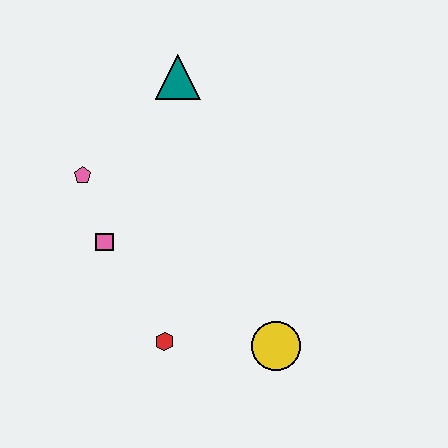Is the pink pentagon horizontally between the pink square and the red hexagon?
No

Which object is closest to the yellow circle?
The red hexagon is closest to the yellow circle.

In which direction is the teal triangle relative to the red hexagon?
The teal triangle is above the red hexagon.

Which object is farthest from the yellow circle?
The teal triangle is farthest from the yellow circle.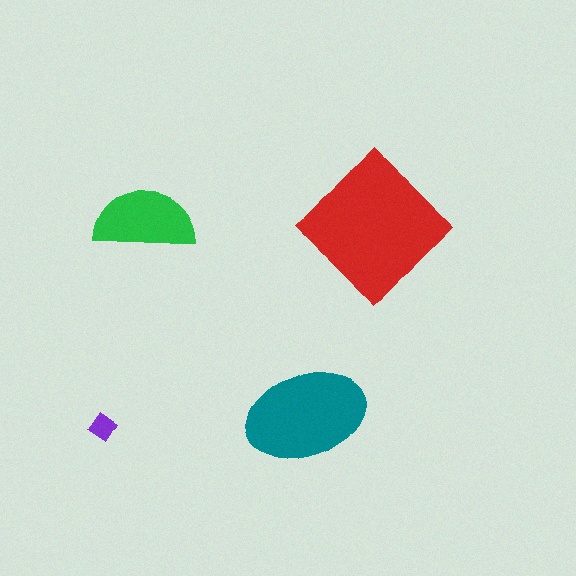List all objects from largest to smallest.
The red diamond, the teal ellipse, the green semicircle, the purple diamond.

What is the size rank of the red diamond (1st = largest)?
1st.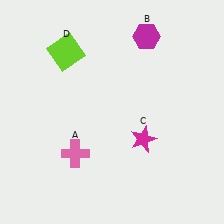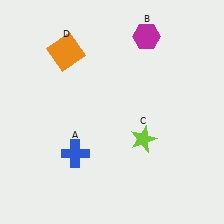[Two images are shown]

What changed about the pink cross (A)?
In Image 1, A is pink. In Image 2, it changed to blue.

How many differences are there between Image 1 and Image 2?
There are 3 differences between the two images.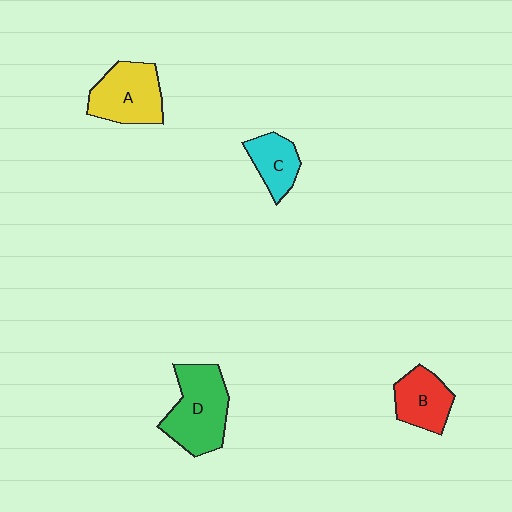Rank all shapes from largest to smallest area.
From largest to smallest: D (green), A (yellow), B (red), C (cyan).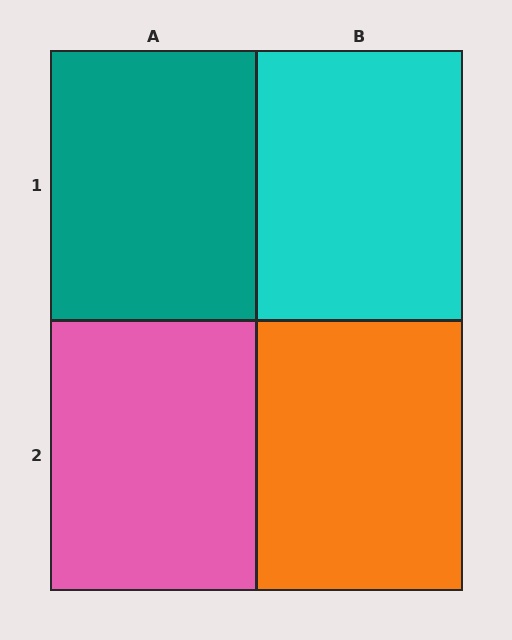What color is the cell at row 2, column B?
Orange.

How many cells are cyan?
1 cell is cyan.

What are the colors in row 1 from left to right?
Teal, cyan.